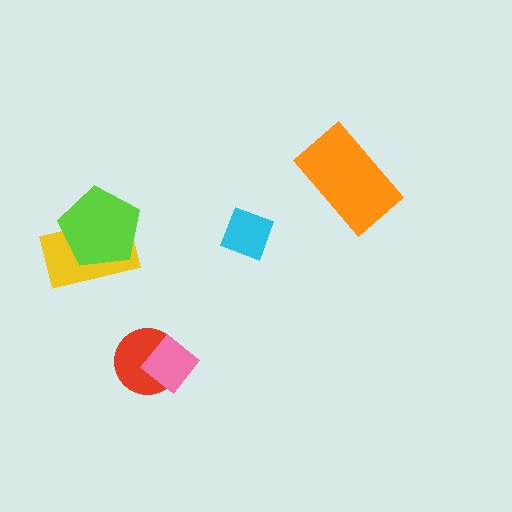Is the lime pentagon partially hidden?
No, no other shape covers it.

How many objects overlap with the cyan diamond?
0 objects overlap with the cyan diamond.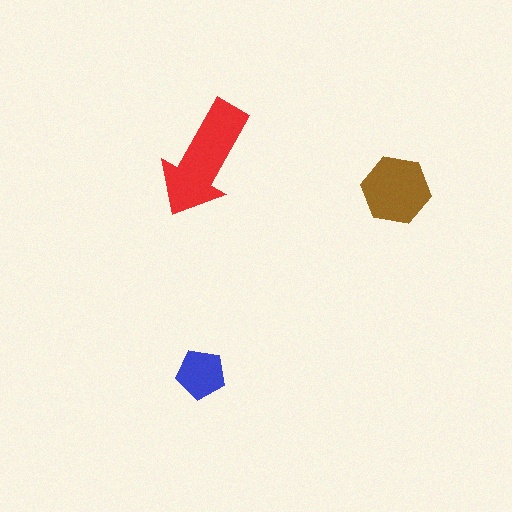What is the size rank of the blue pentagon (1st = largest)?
3rd.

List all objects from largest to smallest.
The red arrow, the brown hexagon, the blue pentagon.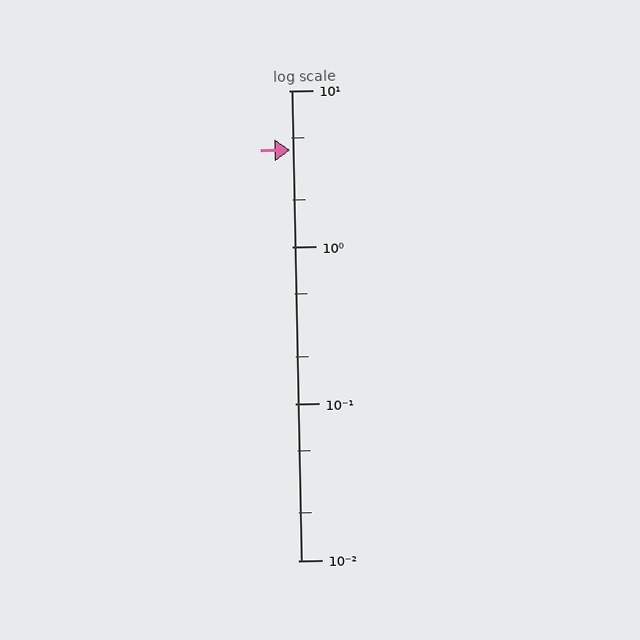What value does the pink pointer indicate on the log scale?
The pointer indicates approximately 4.2.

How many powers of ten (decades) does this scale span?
The scale spans 3 decades, from 0.01 to 10.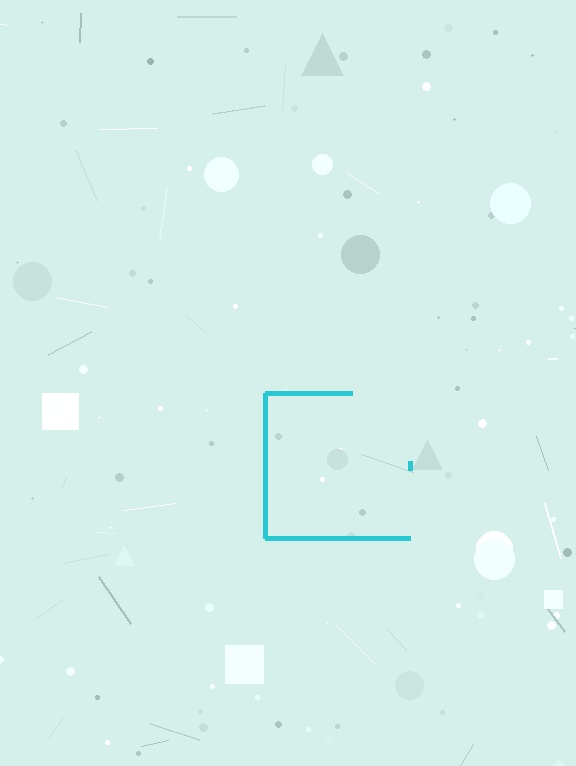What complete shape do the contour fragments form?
The contour fragments form a square.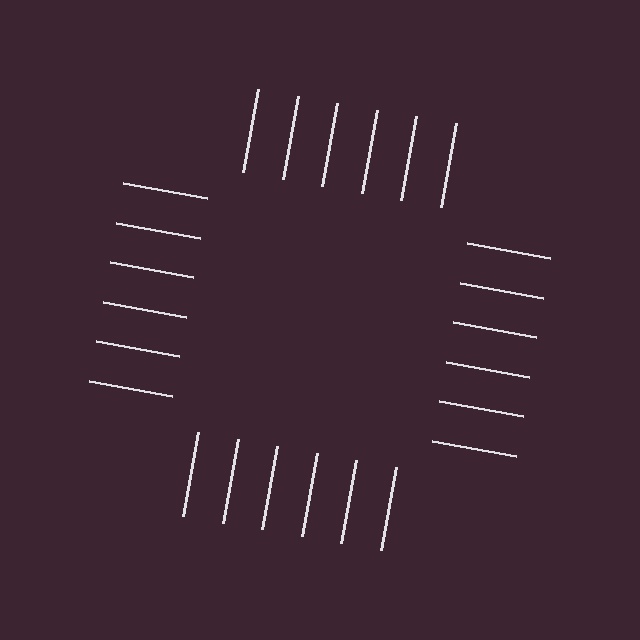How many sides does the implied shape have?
4 sides — the line-ends trace a square.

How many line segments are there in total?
24 — 6 along each of the 4 edges.